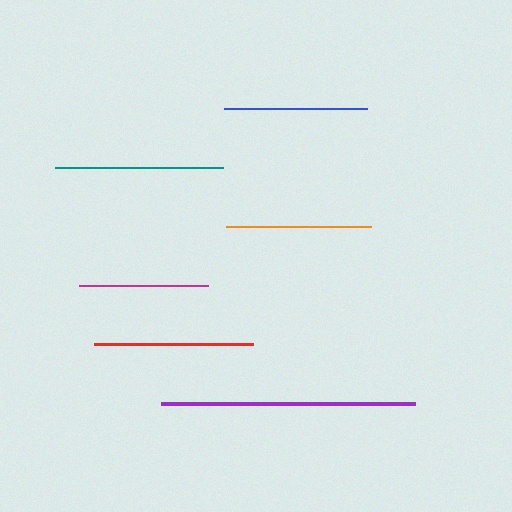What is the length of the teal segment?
The teal segment is approximately 168 pixels long.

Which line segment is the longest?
The purple line is the longest at approximately 254 pixels.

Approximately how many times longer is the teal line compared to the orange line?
The teal line is approximately 1.2 times the length of the orange line.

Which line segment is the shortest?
The magenta line is the shortest at approximately 130 pixels.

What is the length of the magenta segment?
The magenta segment is approximately 130 pixels long.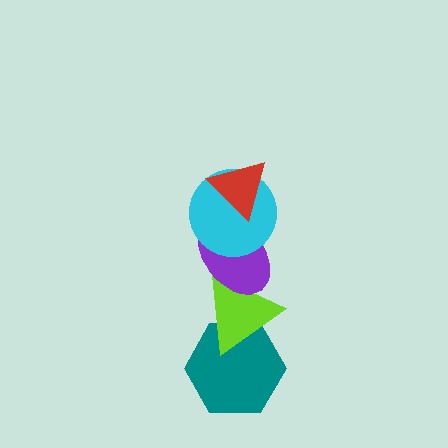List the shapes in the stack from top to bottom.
From top to bottom: the red triangle, the cyan circle, the purple ellipse, the lime triangle, the teal hexagon.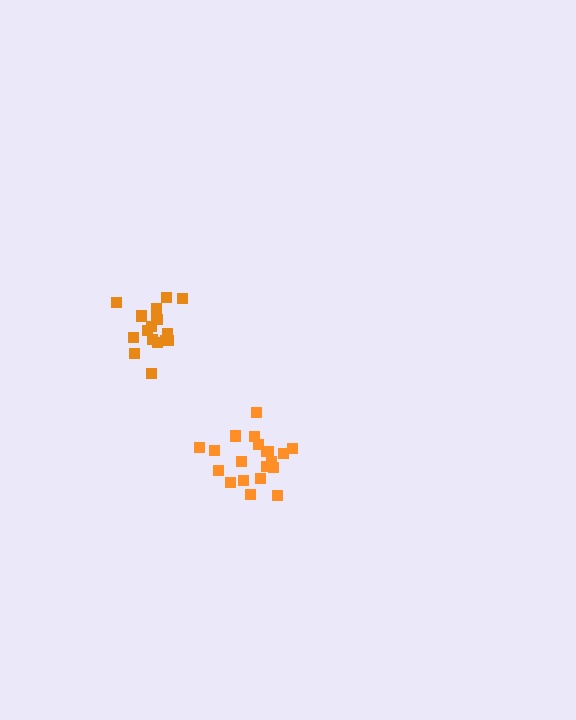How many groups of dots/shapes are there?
There are 2 groups.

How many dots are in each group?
Group 1: 20 dots, Group 2: 17 dots (37 total).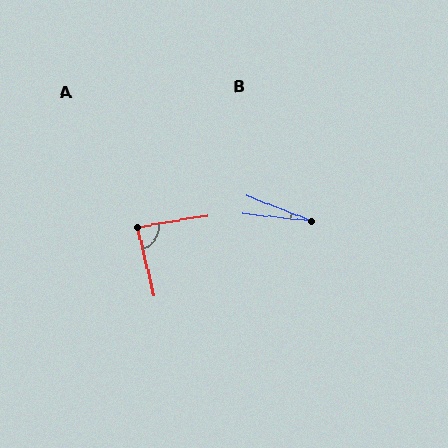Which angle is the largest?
A, at approximately 86 degrees.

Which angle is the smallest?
B, at approximately 15 degrees.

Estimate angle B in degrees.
Approximately 15 degrees.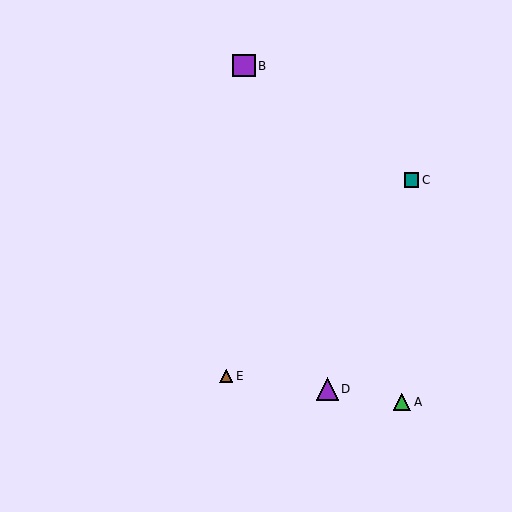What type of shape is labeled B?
Shape B is a purple square.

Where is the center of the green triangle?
The center of the green triangle is at (402, 402).